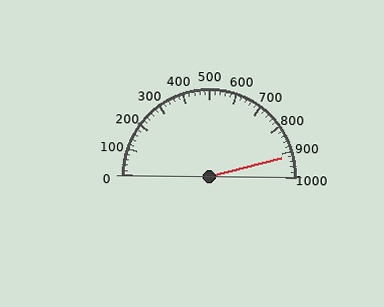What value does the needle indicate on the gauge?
The needle indicates approximately 920.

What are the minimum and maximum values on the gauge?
The gauge ranges from 0 to 1000.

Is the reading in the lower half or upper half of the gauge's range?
The reading is in the upper half of the range (0 to 1000).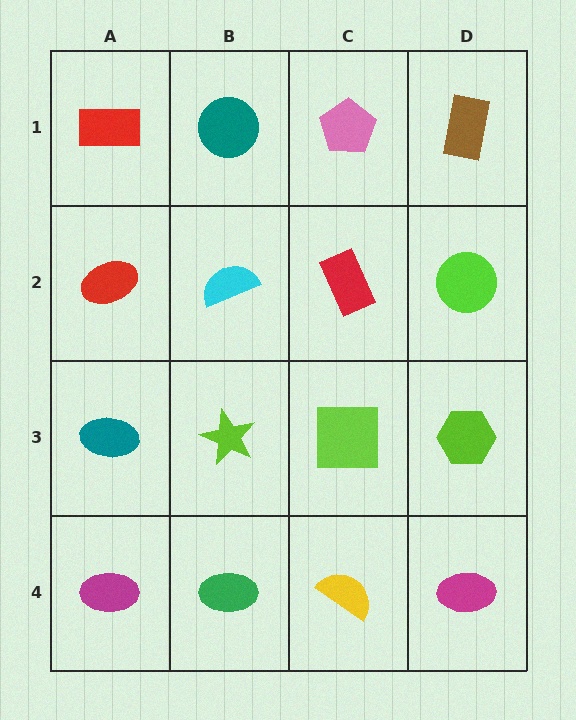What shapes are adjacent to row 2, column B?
A teal circle (row 1, column B), a lime star (row 3, column B), a red ellipse (row 2, column A), a red rectangle (row 2, column C).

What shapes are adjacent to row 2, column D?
A brown rectangle (row 1, column D), a lime hexagon (row 3, column D), a red rectangle (row 2, column C).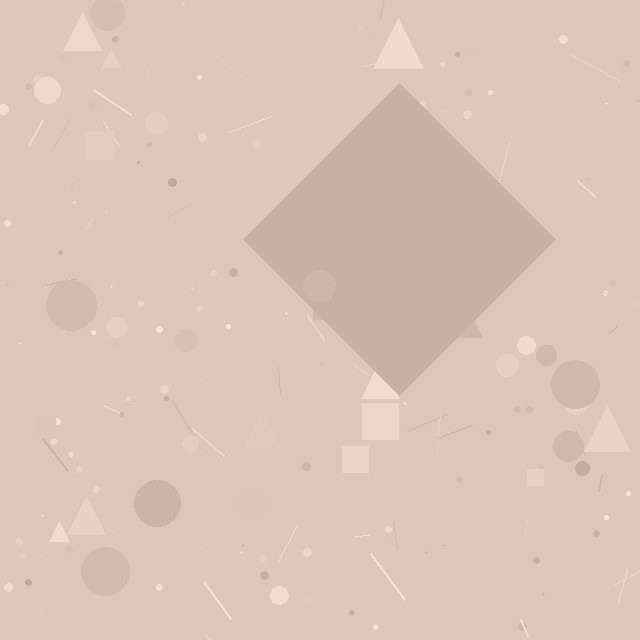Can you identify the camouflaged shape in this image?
The camouflaged shape is a diamond.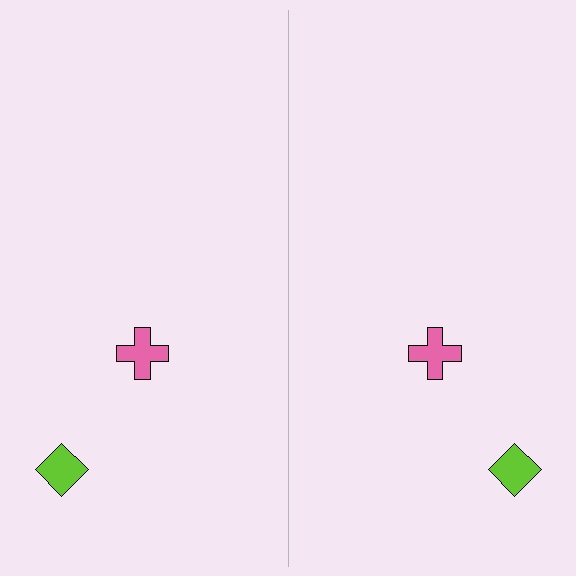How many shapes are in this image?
There are 4 shapes in this image.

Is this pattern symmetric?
Yes, this pattern has bilateral (reflection) symmetry.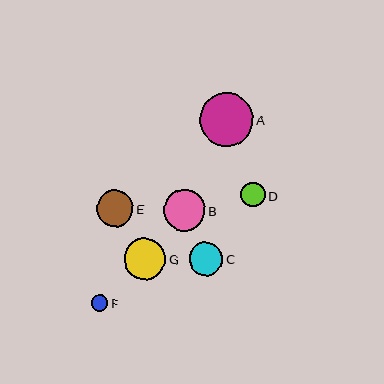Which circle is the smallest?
Circle F is the smallest with a size of approximately 17 pixels.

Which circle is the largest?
Circle A is the largest with a size of approximately 54 pixels.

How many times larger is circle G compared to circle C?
Circle G is approximately 1.2 times the size of circle C.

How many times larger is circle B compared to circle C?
Circle B is approximately 1.2 times the size of circle C.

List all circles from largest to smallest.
From largest to smallest: A, B, G, E, C, D, F.